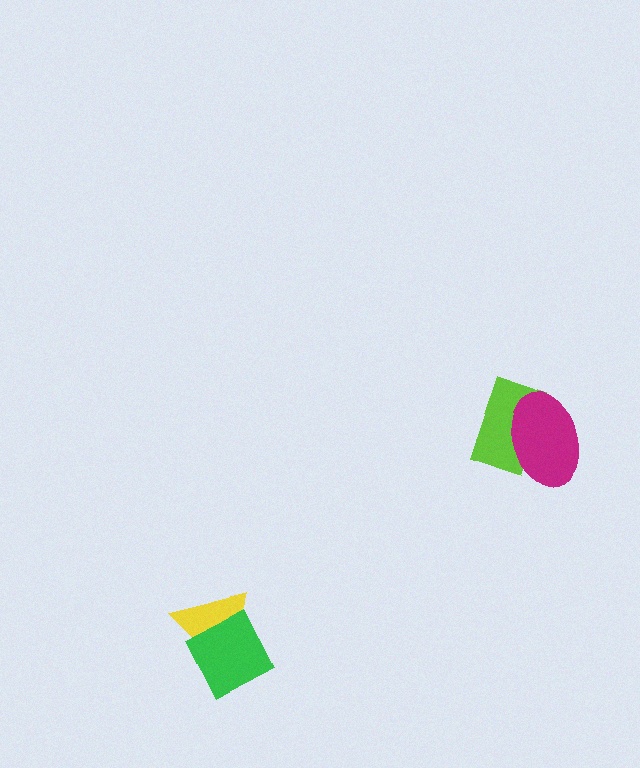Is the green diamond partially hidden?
No, no other shape covers it.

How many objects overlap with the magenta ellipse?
1 object overlaps with the magenta ellipse.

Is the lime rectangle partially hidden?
Yes, it is partially covered by another shape.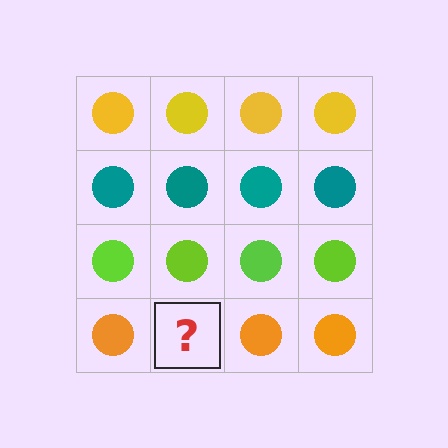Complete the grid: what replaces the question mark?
The question mark should be replaced with an orange circle.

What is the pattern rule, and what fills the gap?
The rule is that each row has a consistent color. The gap should be filled with an orange circle.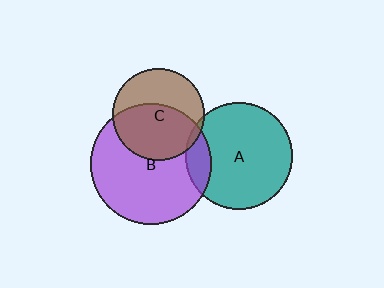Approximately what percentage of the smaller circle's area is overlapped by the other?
Approximately 55%.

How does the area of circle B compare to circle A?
Approximately 1.3 times.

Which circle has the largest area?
Circle B (purple).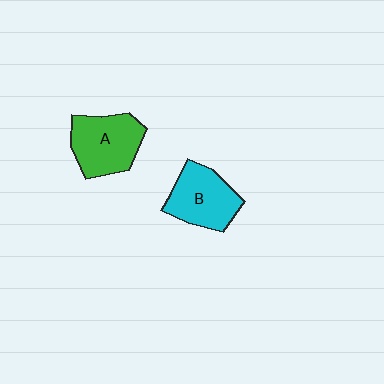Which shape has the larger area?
Shape A (green).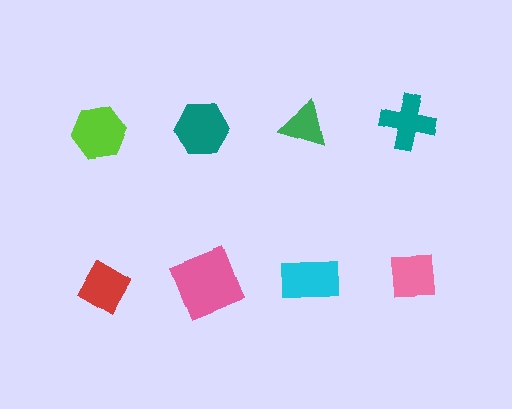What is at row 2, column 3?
A cyan rectangle.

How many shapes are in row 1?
4 shapes.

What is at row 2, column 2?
A pink square.